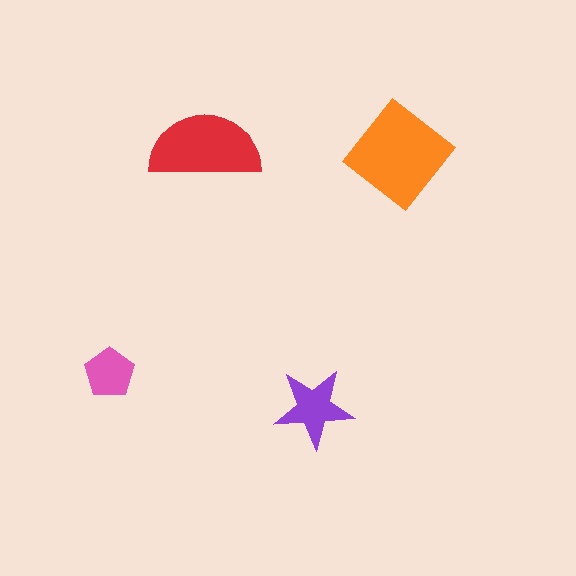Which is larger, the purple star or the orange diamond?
The orange diamond.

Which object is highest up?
The red semicircle is topmost.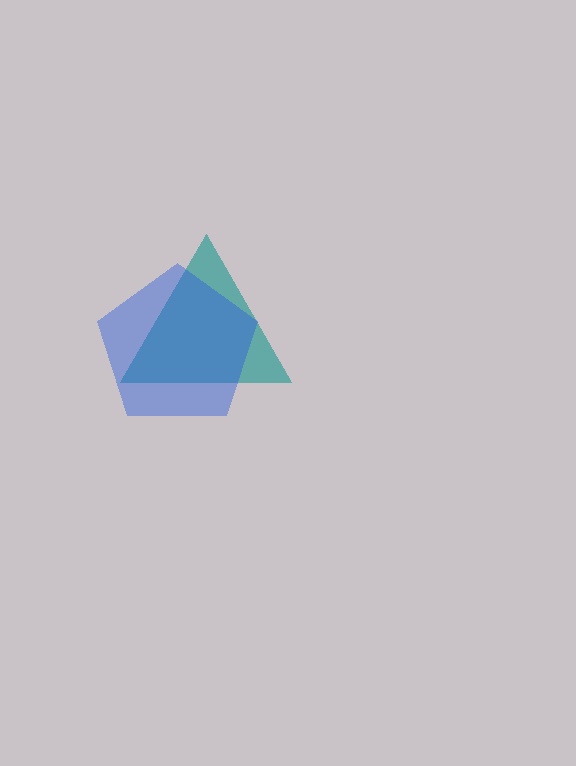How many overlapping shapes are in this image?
There are 2 overlapping shapes in the image.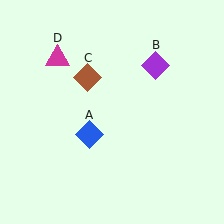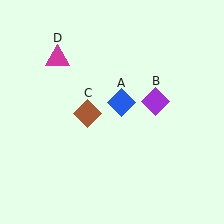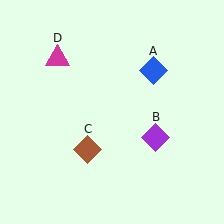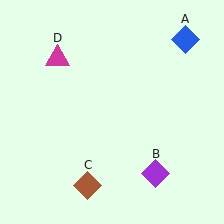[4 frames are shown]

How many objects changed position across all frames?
3 objects changed position: blue diamond (object A), purple diamond (object B), brown diamond (object C).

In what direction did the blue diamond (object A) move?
The blue diamond (object A) moved up and to the right.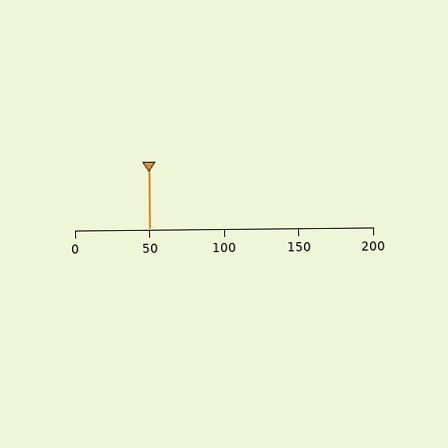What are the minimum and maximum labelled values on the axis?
The axis runs from 0 to 200.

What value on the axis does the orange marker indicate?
The marker indicates approximately 50.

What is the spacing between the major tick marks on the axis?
The major ticks are spaced 50 apart.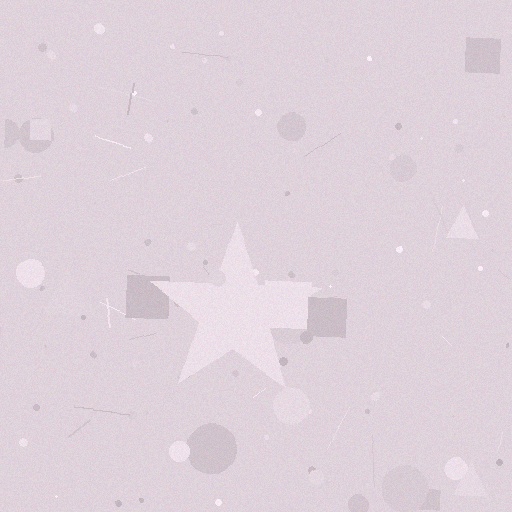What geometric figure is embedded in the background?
A star is embedded in the background.